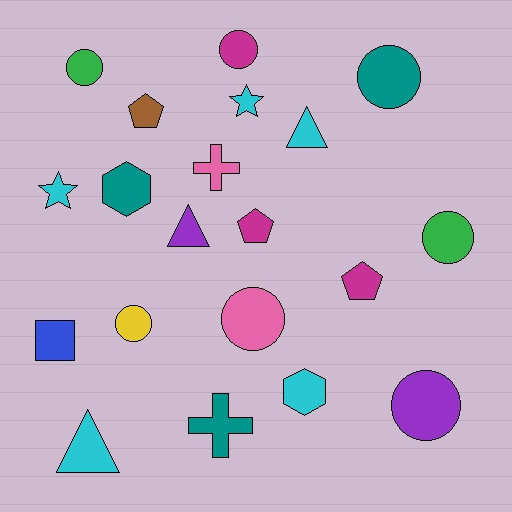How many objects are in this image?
There are 20 objects.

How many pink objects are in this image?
There are 2 pink objects.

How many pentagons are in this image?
There are 3 pentagons.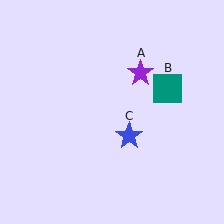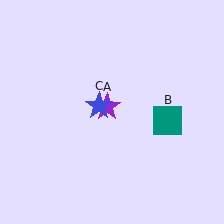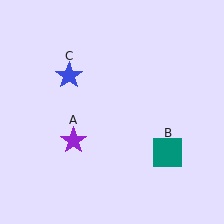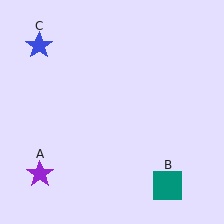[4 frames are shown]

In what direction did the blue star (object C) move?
The blue star (object C) moved up and to the left.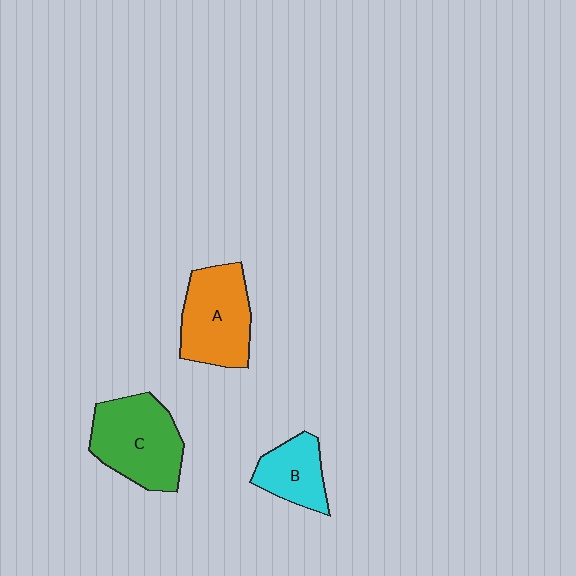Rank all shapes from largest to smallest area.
From largest to smallest: C (green), A (orange), B (cyan).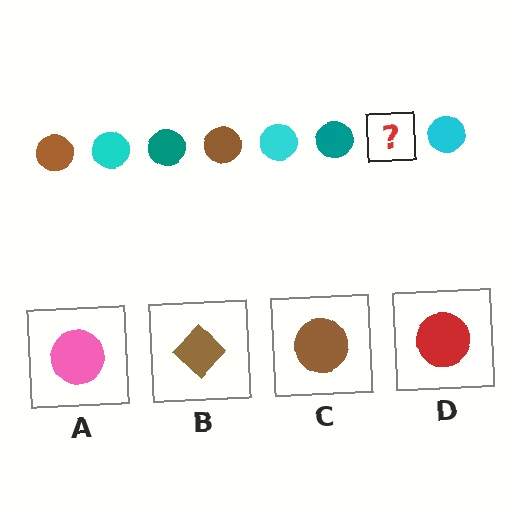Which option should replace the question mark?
Option C.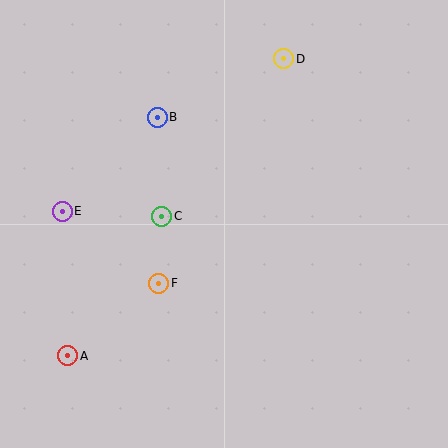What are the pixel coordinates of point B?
Point B is at (157, 117).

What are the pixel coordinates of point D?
Point D is at (284, 59).